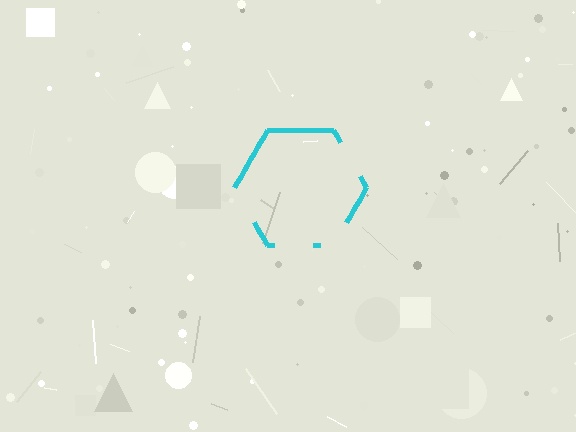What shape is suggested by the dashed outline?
The dashed outline suggests a hexagon.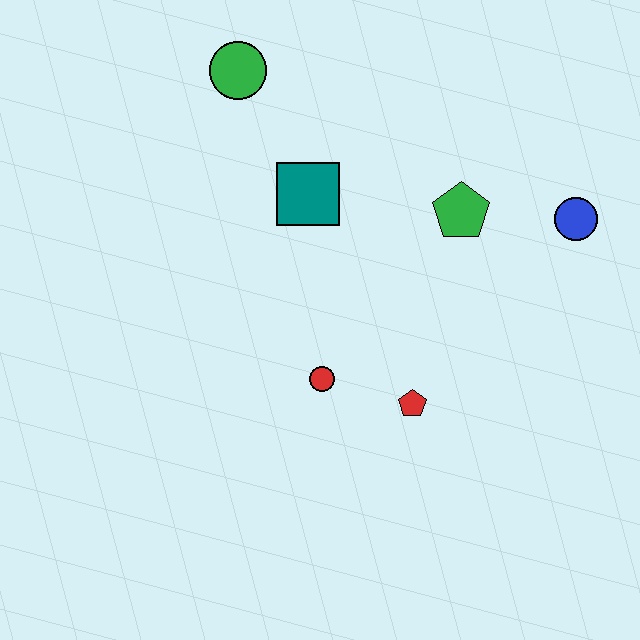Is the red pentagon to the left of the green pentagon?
Yes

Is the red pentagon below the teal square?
Yes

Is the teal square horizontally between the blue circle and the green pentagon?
No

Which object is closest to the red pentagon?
The red circle is closest to the red pentagon.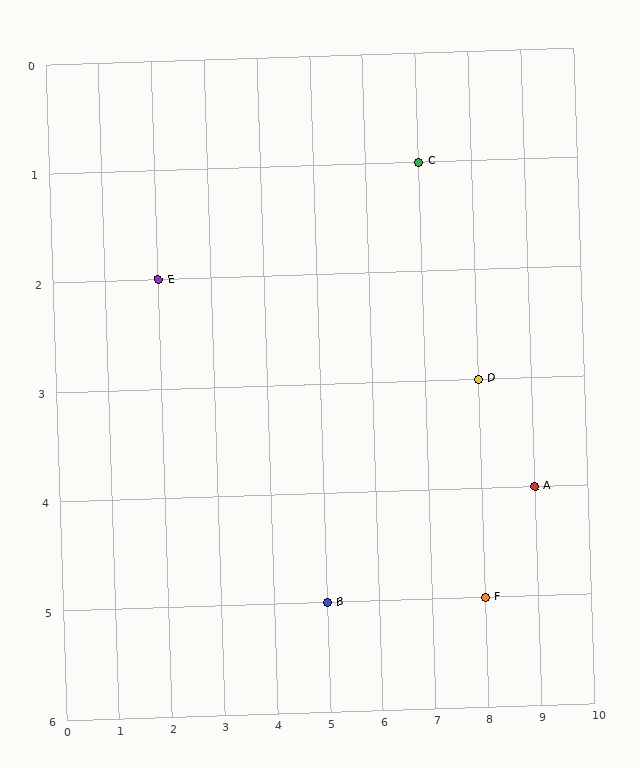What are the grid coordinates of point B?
Point B is at grid coordinates (5, 5).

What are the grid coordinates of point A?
Point A is at grid coordinates (9, 4).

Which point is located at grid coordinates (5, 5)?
Point B is at (5, 5).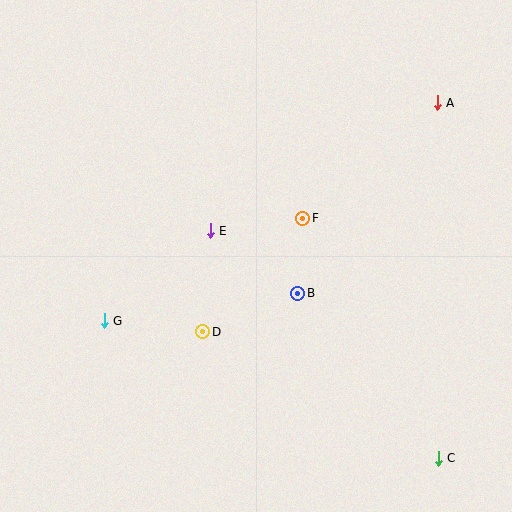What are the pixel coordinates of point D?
Point D is at (203, 332).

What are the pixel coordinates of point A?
Point A is at (437, 103).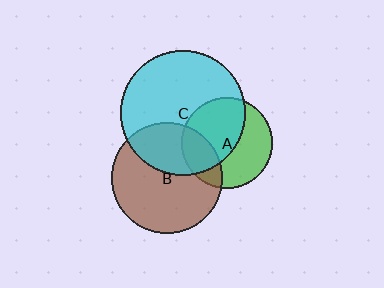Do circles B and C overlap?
Yes.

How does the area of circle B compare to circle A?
Approximately 1.5 times.